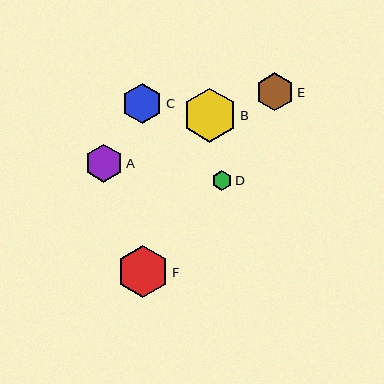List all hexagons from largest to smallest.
From largest to smallest: B, F, C, E, A, D.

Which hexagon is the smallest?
Hexagon D is the smallest with a size of approximately 20 pixels.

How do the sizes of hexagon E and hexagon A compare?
Hexagon E and hexagon A are approximately the same size.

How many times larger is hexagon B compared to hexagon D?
Hexagon B is approximately 2.7 times the size of hexagon D.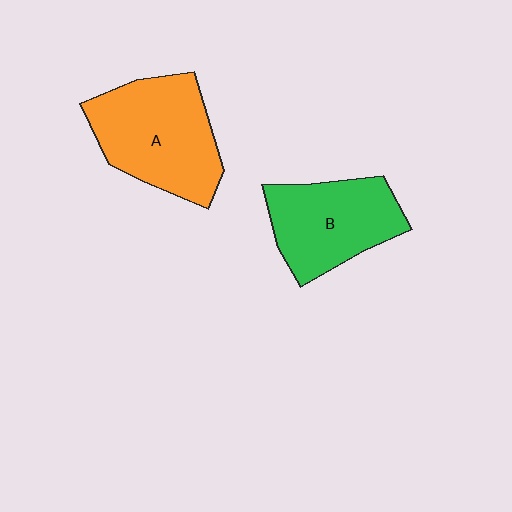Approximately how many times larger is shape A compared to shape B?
Approximately 1.2 times.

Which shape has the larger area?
Shape A (orange).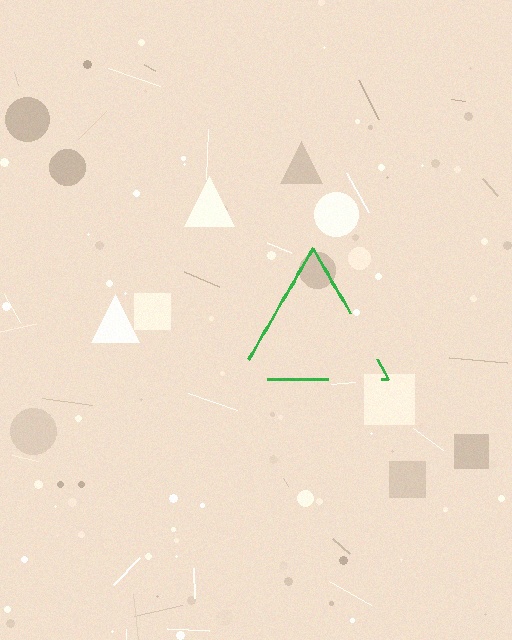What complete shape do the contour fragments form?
The contour fragments form a triangle.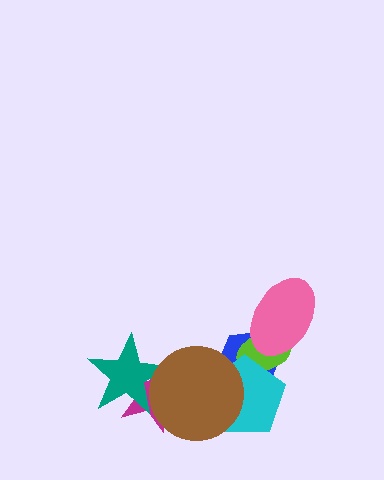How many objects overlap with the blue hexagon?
4 objects overlap with the blue hexagon.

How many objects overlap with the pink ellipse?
2 objects overlap with the pink ellipse.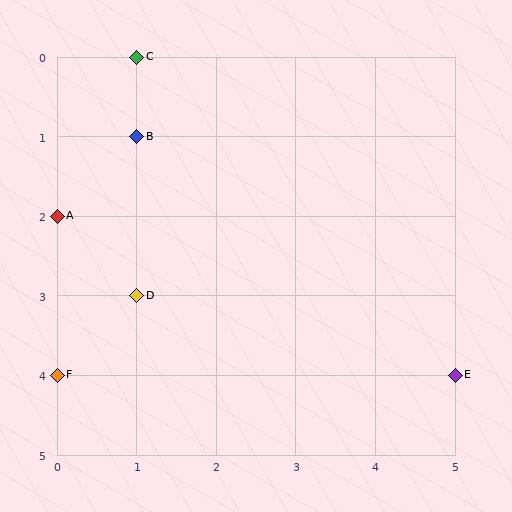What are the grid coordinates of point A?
Point A is at grid coordinates (0, 2).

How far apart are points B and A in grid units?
Points B and A are 1 column and 1 row apart (about 1.4 grid units diagonally).